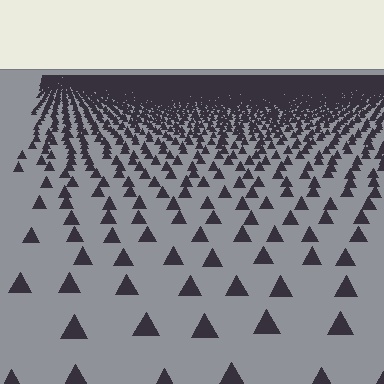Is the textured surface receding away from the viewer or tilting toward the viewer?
The surface is receding away from the viewer. Texture elements get smaller and denser toward the top.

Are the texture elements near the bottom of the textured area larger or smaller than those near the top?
Larger. Near the bottom, elements are closer to the viewer and appear at a bigger on-screen size.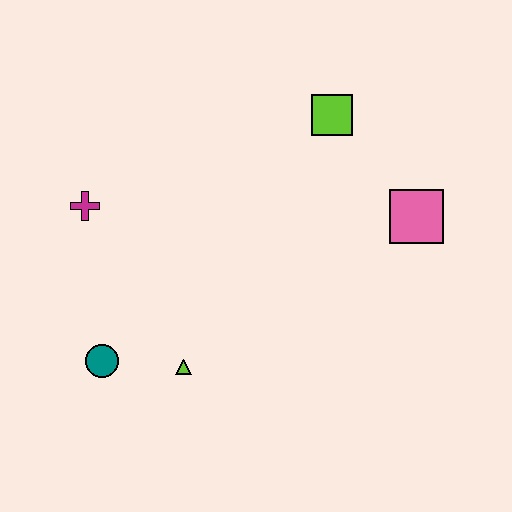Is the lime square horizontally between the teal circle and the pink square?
Yes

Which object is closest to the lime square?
The pink square is closest to the lime square.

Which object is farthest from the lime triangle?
The lime square is farthest from the lime triangle.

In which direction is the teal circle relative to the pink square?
The teal circle is to the left of the pink square.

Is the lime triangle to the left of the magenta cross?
No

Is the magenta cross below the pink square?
No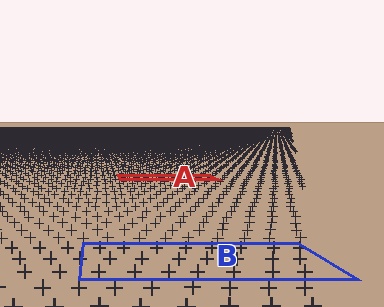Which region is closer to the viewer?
Region B is closer. The texture elements there are larger and more spread out.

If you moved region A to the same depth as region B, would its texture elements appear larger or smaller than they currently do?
They would appear larger. At a closer depth, the same texture elements are projected at a bigger on-screen size.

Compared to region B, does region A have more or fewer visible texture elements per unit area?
Region A has more texture elements per unit area — they are packed more densely because it is farther away.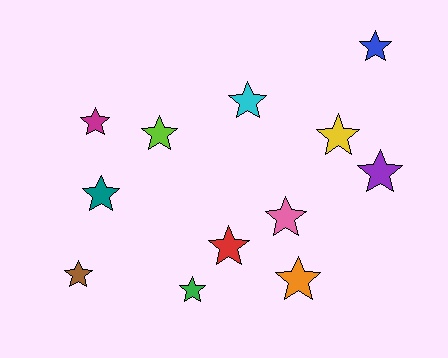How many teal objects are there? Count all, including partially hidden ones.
There is 1 teal object.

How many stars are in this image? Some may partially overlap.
There are 12 stars.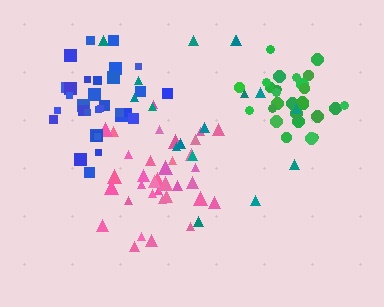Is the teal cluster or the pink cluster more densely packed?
Pink.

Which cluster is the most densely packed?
Green.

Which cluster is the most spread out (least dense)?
Teal.